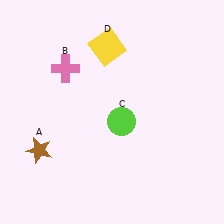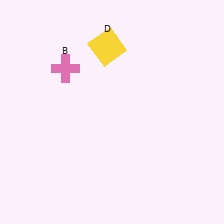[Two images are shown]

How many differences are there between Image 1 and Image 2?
There are 2 differences between the two images.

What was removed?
The brown star (A), the lime circle (C) were removed in Image 2.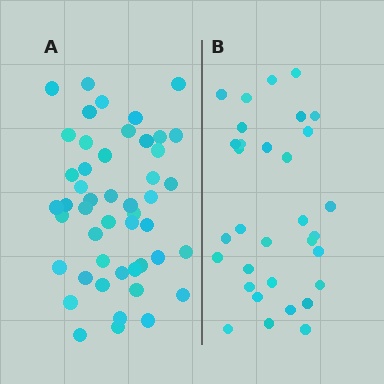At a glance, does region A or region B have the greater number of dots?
Region A (the left region) has more dots.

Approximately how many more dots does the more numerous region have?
Region A has approximately 15 more dots than region B.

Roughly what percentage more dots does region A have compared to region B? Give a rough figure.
About 50% more.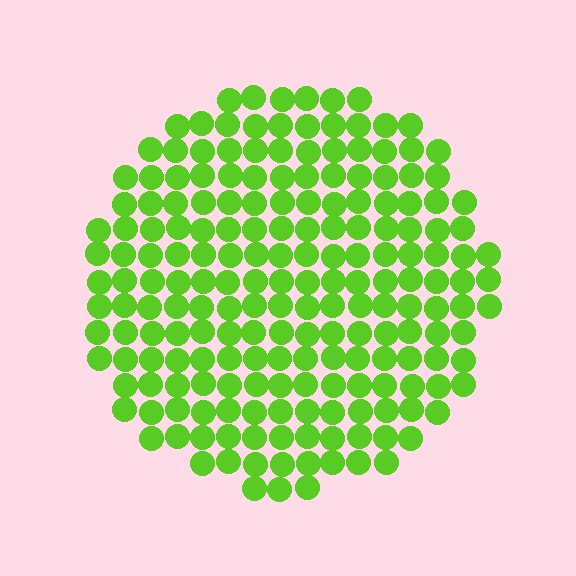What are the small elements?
The small elements are circles.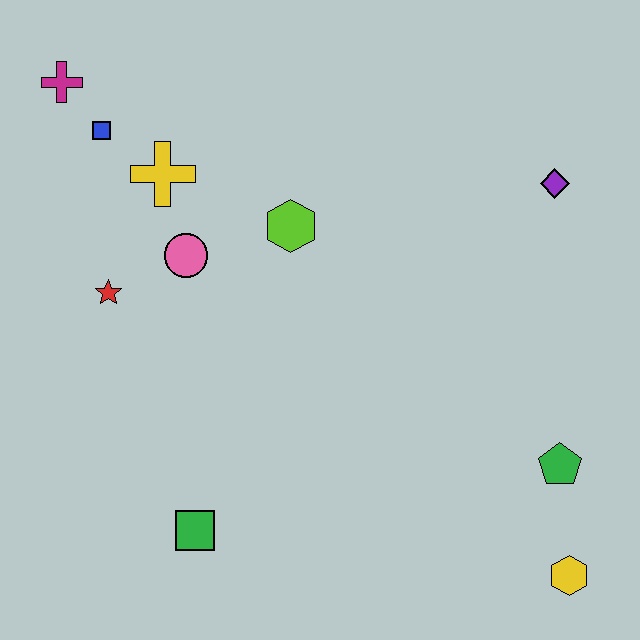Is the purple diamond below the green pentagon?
No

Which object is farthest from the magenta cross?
The yellow hexagon is farthest from the magenta cross.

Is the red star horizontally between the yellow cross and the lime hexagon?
No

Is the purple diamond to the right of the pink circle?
Yes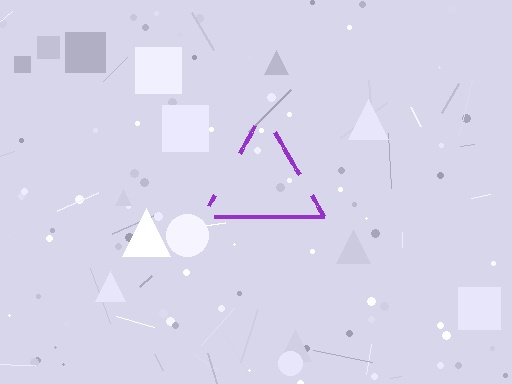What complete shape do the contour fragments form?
The contour fragments form a triangle.